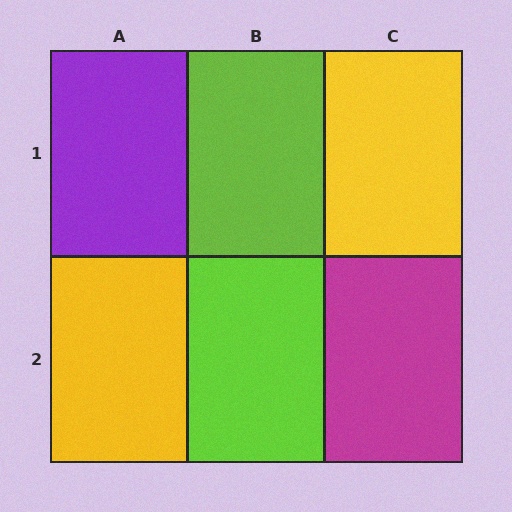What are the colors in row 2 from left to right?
Yellow, lime, magenta.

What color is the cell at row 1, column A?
Purple.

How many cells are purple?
1 cell is purple.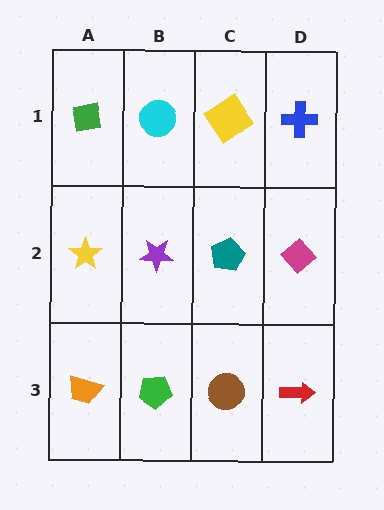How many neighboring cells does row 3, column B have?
3.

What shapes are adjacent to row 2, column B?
A cyan circle (row 1, column B), a green pentagon (row 3, column B), a yellow star (row 2, column A), a teal pentagon (row 2, column C).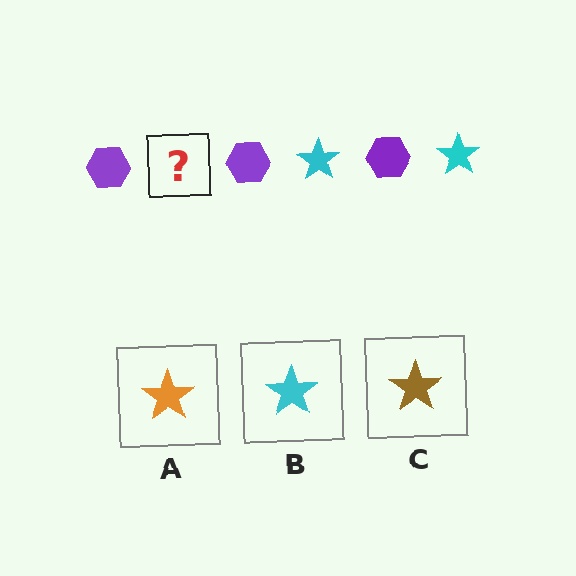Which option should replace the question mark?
Option B.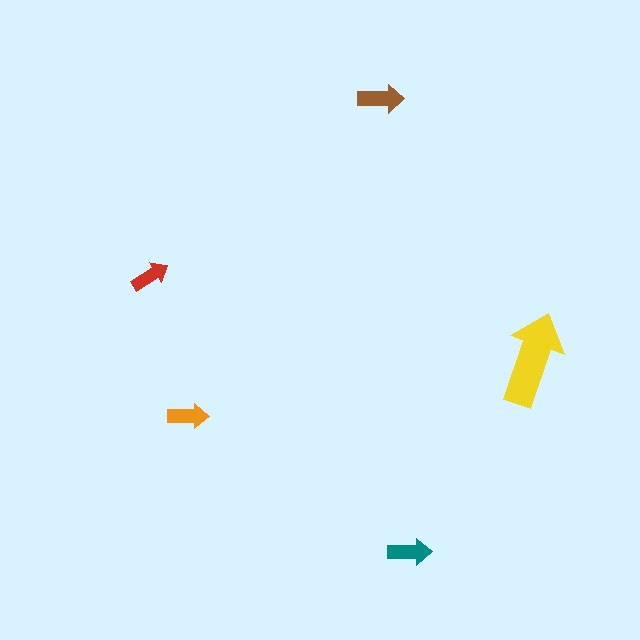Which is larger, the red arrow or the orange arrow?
The orange one.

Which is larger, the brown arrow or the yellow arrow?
The yellow one.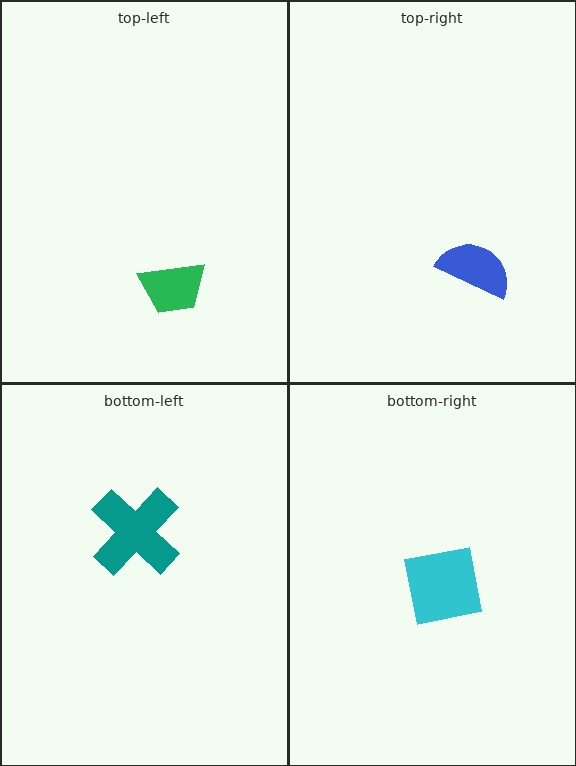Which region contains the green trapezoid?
The top-left region.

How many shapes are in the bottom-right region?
1.